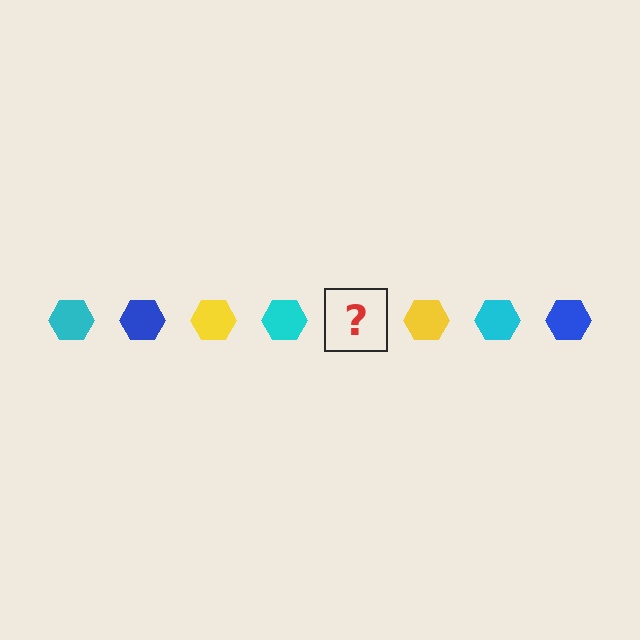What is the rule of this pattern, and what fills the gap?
The rule is that the pattern cycles through cyan, blue, yellow hexagons. The gap should be filled with a blue hexagon.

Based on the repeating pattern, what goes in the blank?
The blank should be a blue hexagon.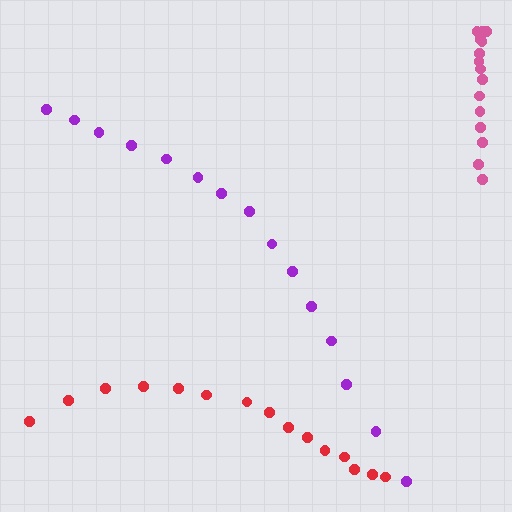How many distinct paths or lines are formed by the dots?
There are 3 distinct paths.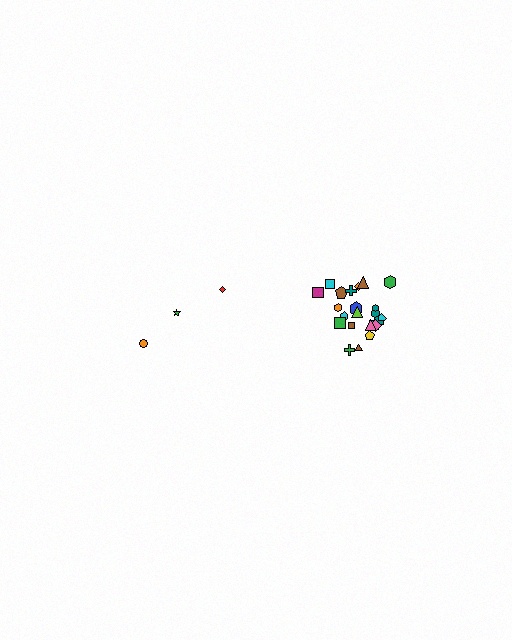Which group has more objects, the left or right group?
The right group.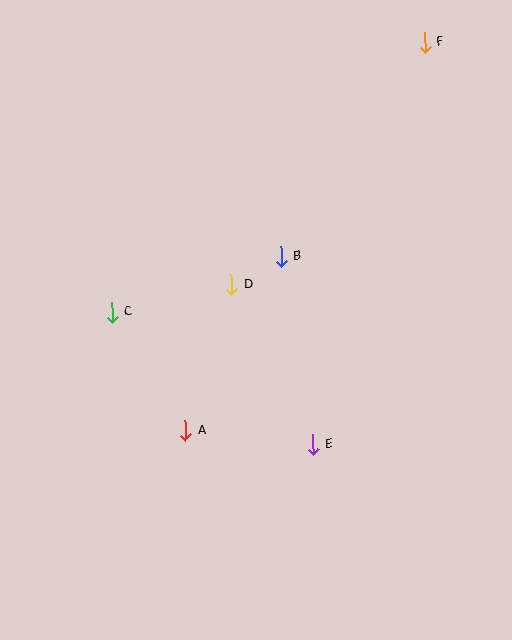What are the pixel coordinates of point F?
Point F is at (425, 42).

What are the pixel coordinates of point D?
Point D is at (231, 285).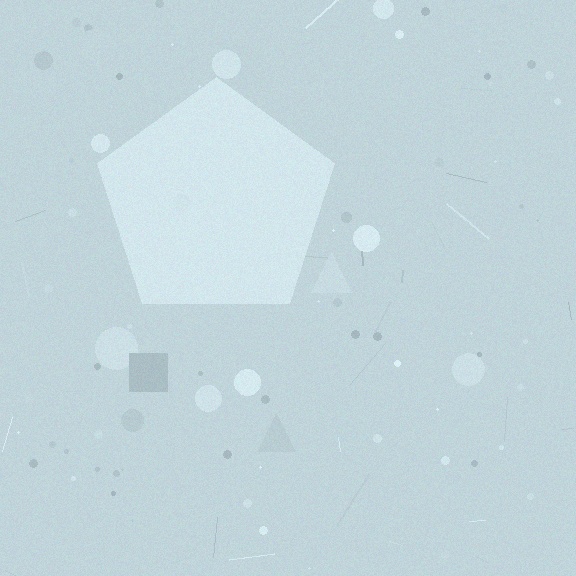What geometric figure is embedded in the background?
A pentagon is embedded in the background.